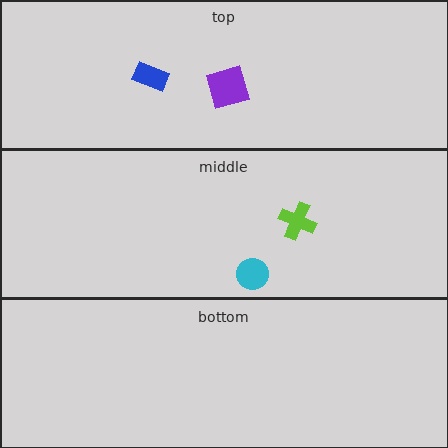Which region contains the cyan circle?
The middle region.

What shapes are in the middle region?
The cyan circle, the lime cross.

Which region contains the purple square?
The top region.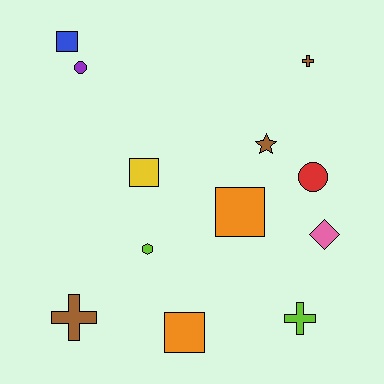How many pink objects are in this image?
There is 1 pink object.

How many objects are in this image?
There are 12 objects.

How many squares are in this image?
There are 4 squares.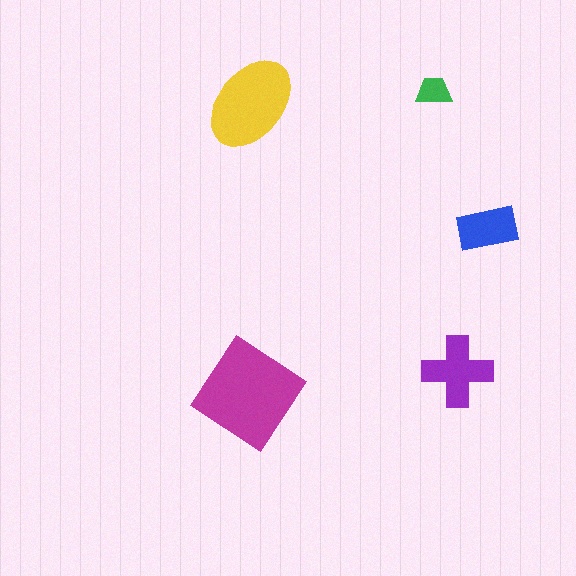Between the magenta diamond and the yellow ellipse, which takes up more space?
The magenta diamond.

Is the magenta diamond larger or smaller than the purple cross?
Larger.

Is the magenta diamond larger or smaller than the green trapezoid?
Larger.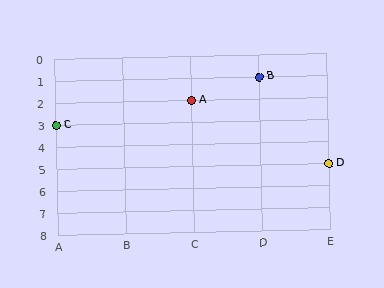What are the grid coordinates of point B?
Point B is at grid coordinates (D, 1).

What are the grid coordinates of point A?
Point A is at grid coordinates (C, 2).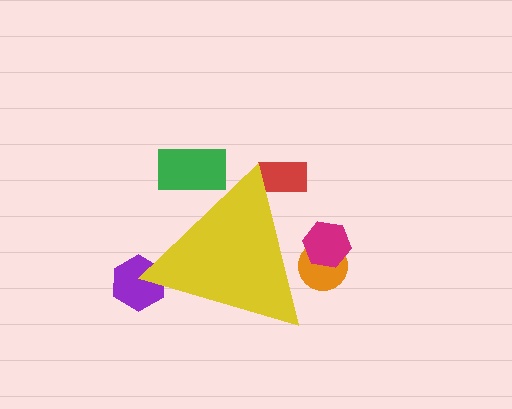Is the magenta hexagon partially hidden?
Yes, the magenta hexagon is partially hidden behind the yellow triangle.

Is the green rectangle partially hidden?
Yes, the green rectangle is partially hidden behind the yellow triangle.